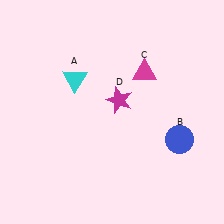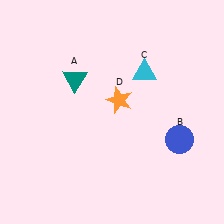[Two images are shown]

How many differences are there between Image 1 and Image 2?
There are 3 differences between the two images.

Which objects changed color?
A changed from cyan to teal. C changed from magenta to cyan. D changed from magenta to orange.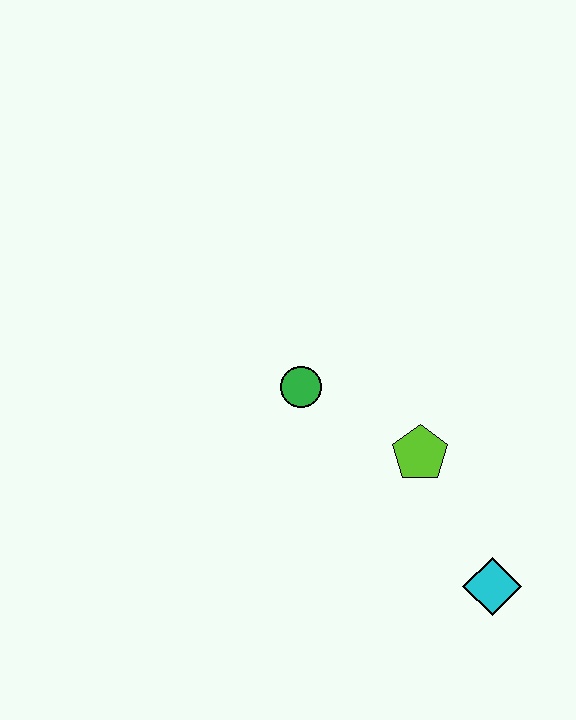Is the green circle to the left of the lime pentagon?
Yes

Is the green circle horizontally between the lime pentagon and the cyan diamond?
No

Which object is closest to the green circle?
The lime pentagon is closest to the green circle.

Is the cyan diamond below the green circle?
Yes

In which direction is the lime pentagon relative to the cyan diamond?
The lime pentagon is above the cyan diamond.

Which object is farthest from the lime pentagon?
The cyan diamond is farthest from the lime pentagon.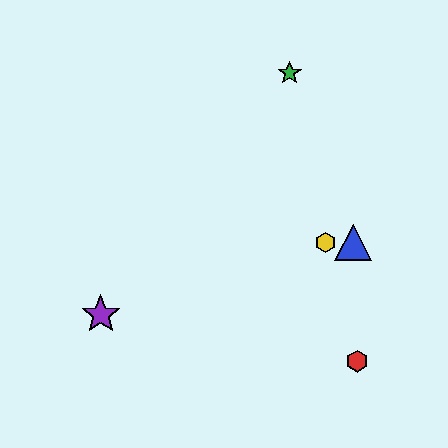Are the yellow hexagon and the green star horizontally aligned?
No, the yellow hexagon is at y≈242 and the green star is at y≈73.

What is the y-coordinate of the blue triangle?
The blue triangle is at y≈242.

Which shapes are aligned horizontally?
The blue triangle, the yellow hexagon are aligned horizontally.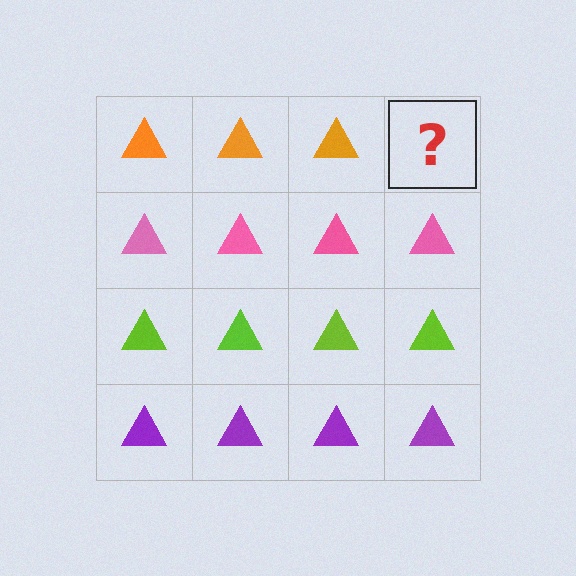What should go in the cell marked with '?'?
The missing cell should contain an orange triangle.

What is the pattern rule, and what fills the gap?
The rule is that each row has a consistent color. The gap should be filled with an orange triangle.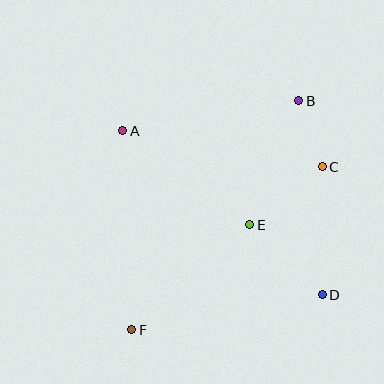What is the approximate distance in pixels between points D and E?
The distance between D and E is approximately 101 pixels.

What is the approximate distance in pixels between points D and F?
The distance between D and F is approximately 194 pixels.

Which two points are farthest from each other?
Points B and F are farthest from each other.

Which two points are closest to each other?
Points B and C are closest to each other.